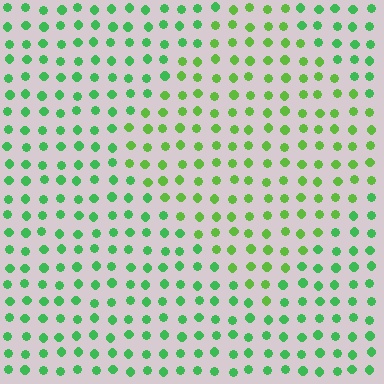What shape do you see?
I see a diamond.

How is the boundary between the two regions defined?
The boundary is defined purely by a slight shift in hue (about 28 degrees). Spacing, size, and orientation are identical on both sides.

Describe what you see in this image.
The image is filled with small green elements in a uniform arrangement. A diamond-shaped region is visible where the elements are tinted to a slightly different hue, forming a subtle color boundary.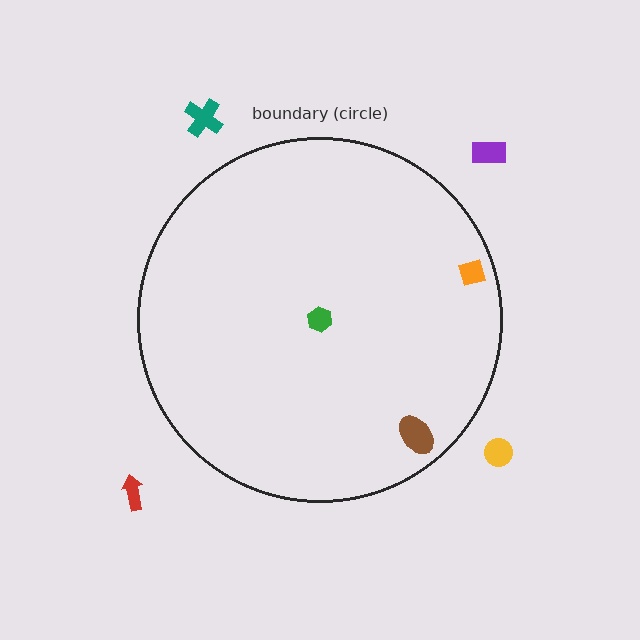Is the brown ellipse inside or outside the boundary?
Inside.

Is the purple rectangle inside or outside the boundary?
Outside.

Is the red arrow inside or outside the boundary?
Outside.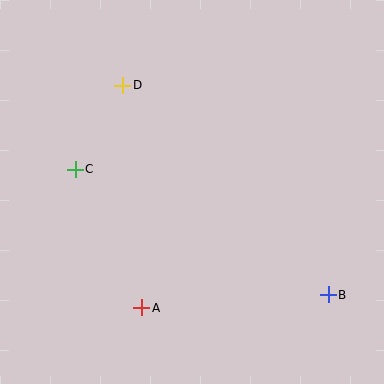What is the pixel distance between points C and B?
The distance between C and B is 282 pixels.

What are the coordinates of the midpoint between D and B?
The midpoint between D and B is at (225, 190).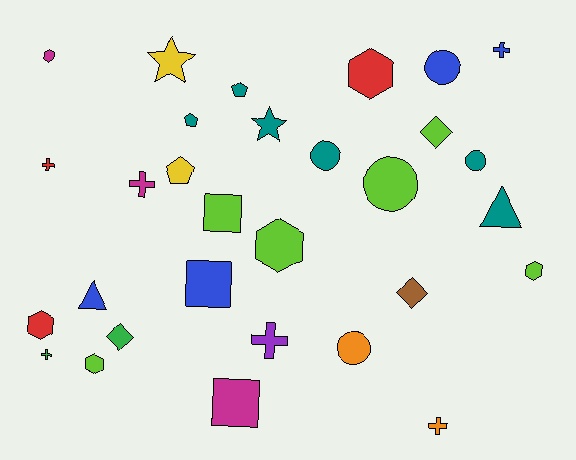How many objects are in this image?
There are 30 objects.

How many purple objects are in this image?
There is 1 purple object.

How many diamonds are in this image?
There are 3 diamonds.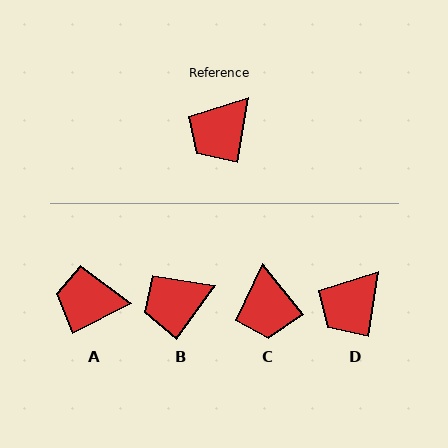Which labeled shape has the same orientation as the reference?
D.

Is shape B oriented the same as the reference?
No, it is off by about 26 degrees.